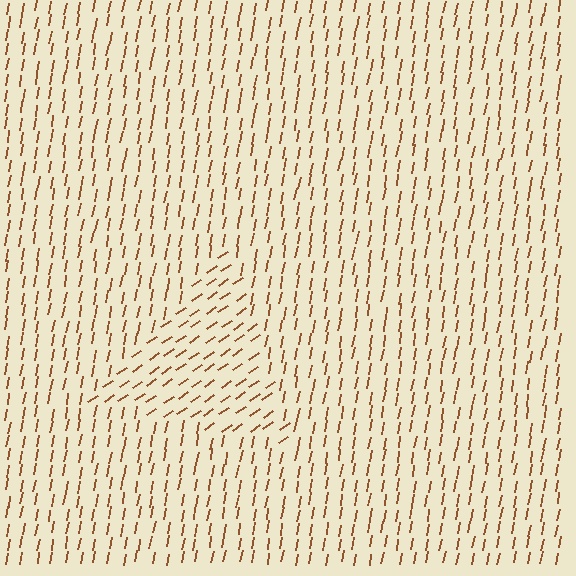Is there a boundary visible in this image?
Yes, there is a texture boundary formed by a change in line orientation.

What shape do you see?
I see a triangle.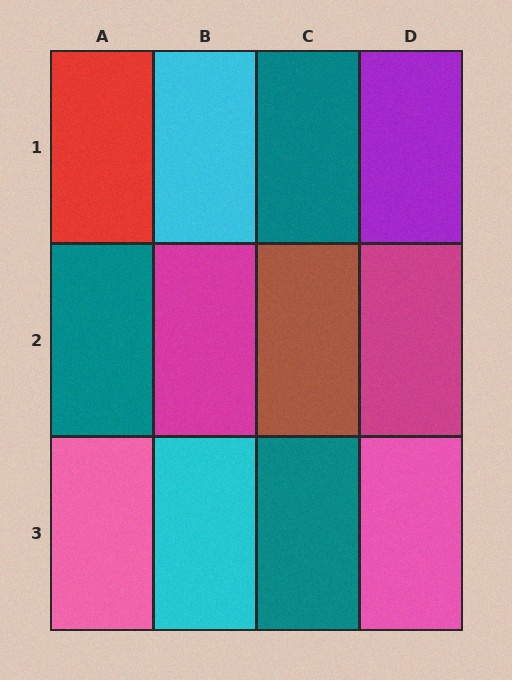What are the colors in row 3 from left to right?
Pink, cyan, teal, pink.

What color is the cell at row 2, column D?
Magenta.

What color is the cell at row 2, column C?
Brown.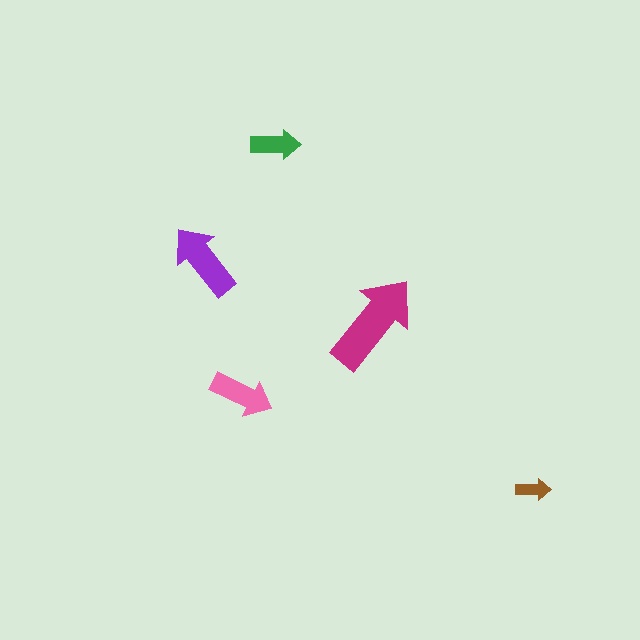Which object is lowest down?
The brown arrow is bottommost.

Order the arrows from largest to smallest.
the magenta one, the purple one, the pink one, the green one, the brown one.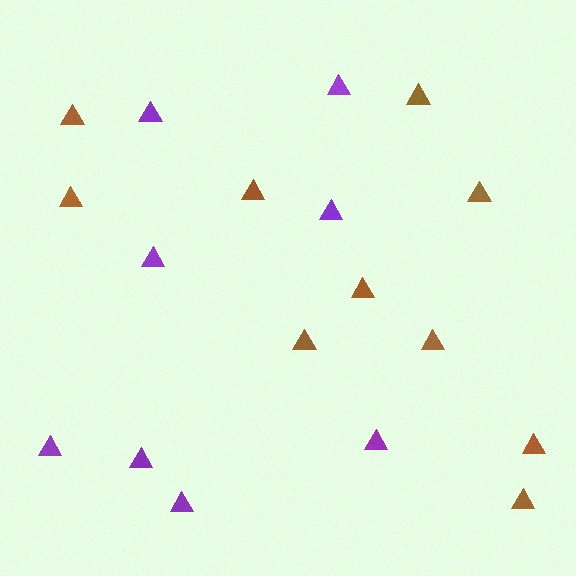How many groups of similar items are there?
There are 2 groups: one group of purple triangles (8) and one group of brown triangles (10).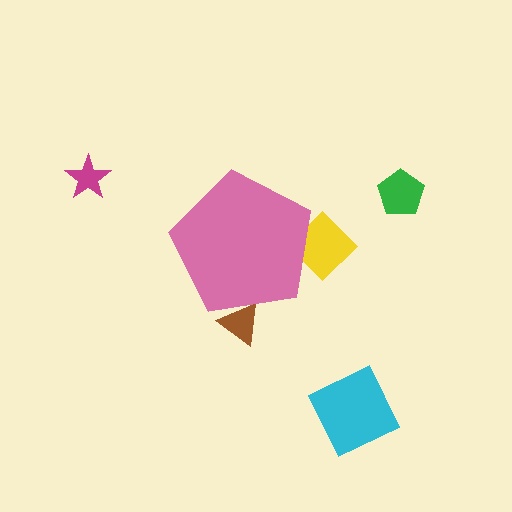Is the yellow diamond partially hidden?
Yes, the yellow diamond is partially hidden behind the pink pentagon.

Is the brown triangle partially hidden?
Yes, the brown triangle is partially hidden behind the pink pentagon.